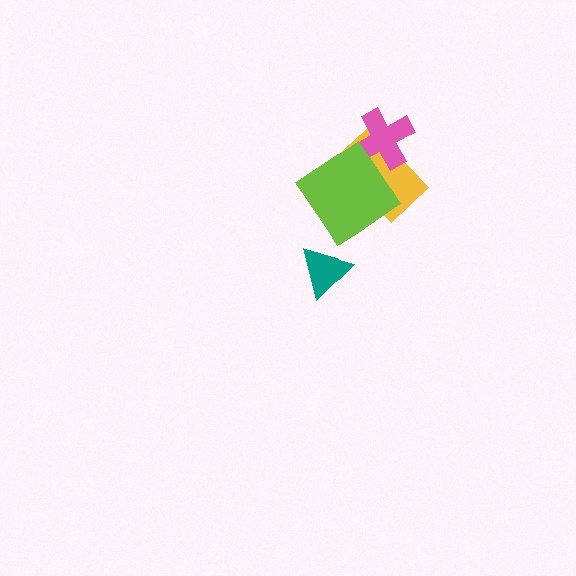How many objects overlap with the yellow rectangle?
2 objects overlap with the yellow rectangle.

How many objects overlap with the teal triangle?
0 objects overlap with the teal triangle.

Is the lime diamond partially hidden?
No, no other shape covers it.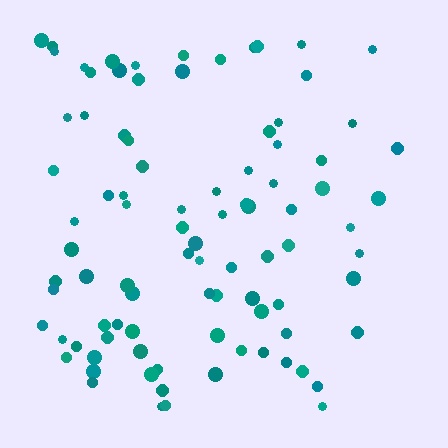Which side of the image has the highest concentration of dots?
The left.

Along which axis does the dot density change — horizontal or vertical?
Horizontal.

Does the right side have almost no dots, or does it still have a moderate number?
Still a moderate number, just noticeably fewer than the left.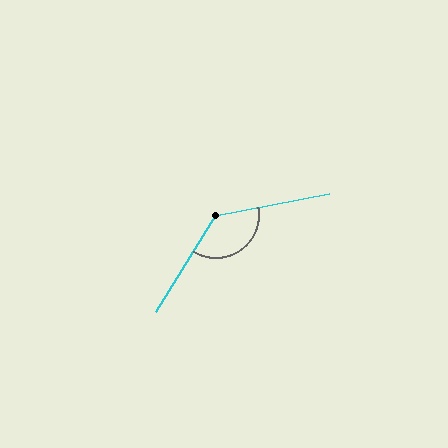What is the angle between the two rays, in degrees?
Approximately 132 degrees.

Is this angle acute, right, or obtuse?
It is obtuse.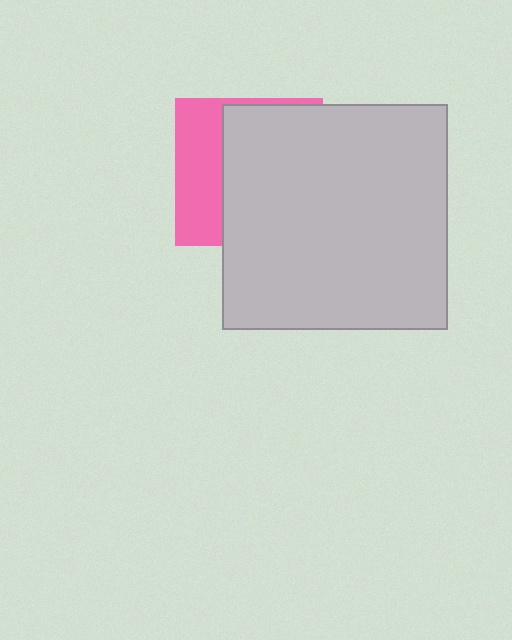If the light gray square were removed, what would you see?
You would see the complete pink square.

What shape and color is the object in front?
The object in front is a light gray square.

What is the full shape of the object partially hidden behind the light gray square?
The partially hidden object is a pink square.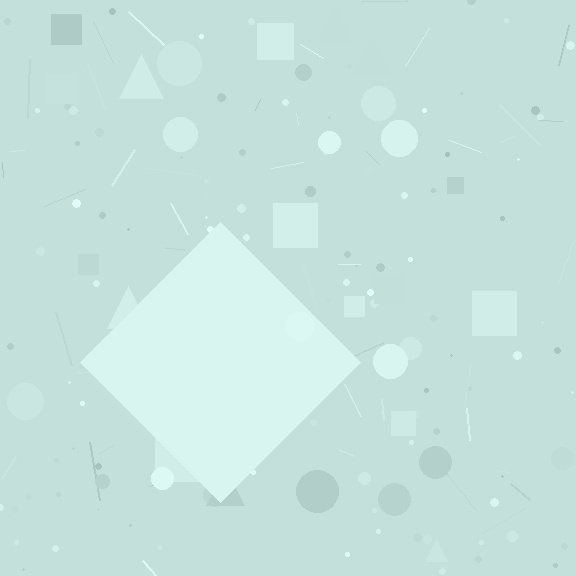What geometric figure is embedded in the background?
A diamond is embedded in the background.